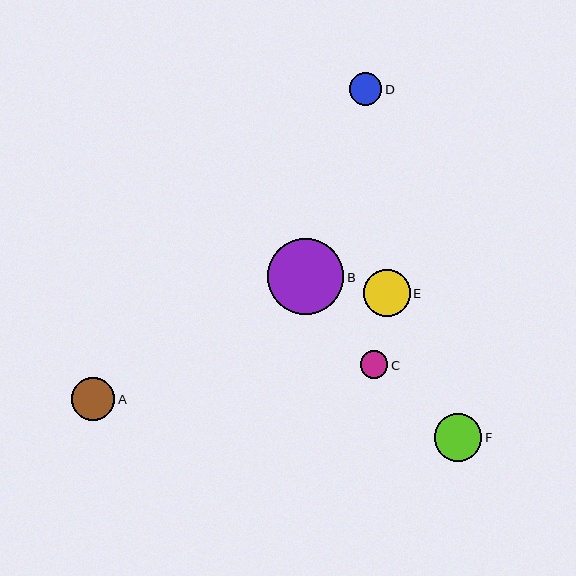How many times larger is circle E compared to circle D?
Circle E is approximately 1.4 times the size of circle D.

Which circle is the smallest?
Circle C is the smallest with a size of approximately 27 pixels.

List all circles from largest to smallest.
From largest to smallest: B, F, E, A, D, C.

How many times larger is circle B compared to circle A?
Circle B is approximately 1.8 times the size of circle A.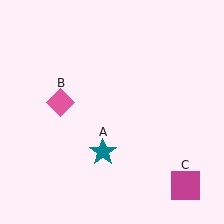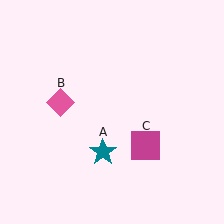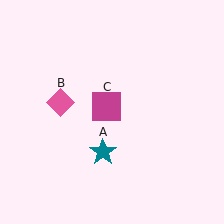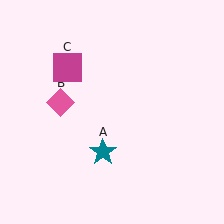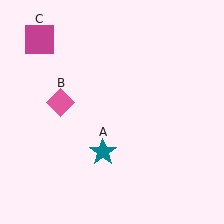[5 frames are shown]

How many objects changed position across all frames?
1 object changed position: magenta square (object C).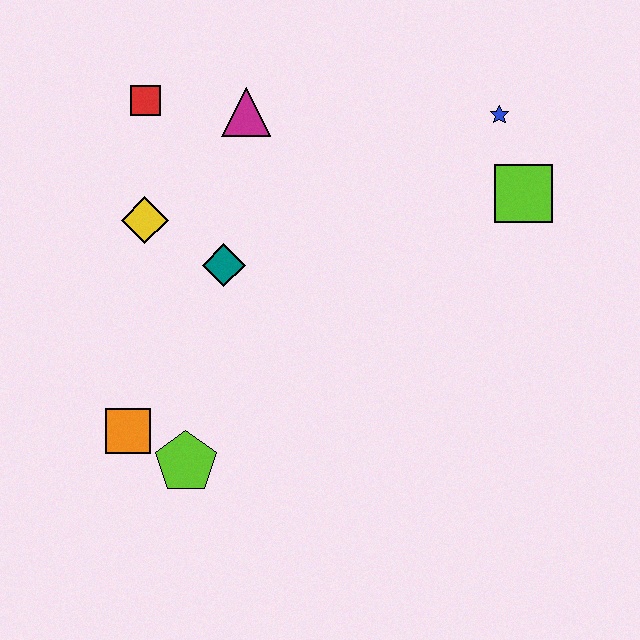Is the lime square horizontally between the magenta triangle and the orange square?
No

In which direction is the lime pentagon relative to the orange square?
The lime pentagon is to the right of the orange square.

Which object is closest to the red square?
The magenta triangle is closest to the red square.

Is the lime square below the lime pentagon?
No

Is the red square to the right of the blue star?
No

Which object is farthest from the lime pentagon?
The blue star is farthest from the lime pentagon.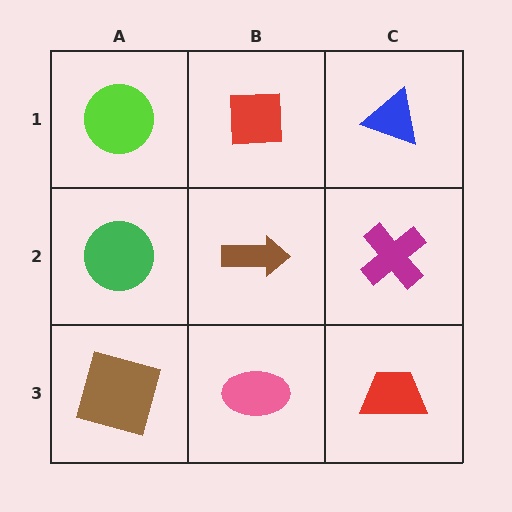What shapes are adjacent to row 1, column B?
A brown arrow (row 2, column B), a lime circle (row 1, column A), a blue triangle (row 1, column C).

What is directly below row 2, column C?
A red trapezoid.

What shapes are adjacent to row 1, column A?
A green circle (row 2, column A), a red square (row 1, column B).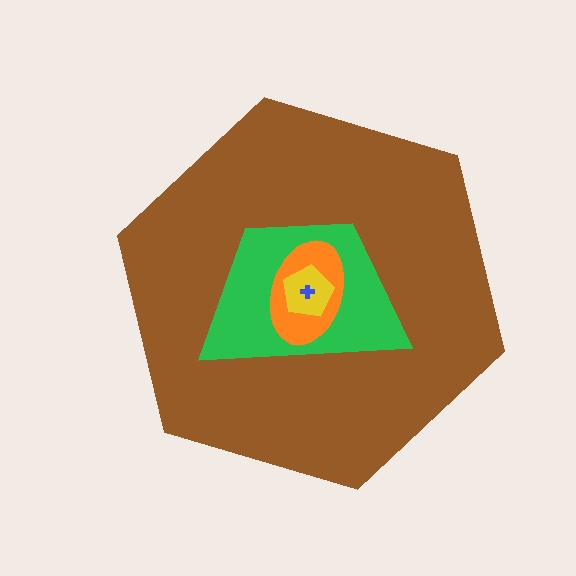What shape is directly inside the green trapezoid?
The orange ellipse.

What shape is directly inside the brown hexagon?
The green trapezoid.